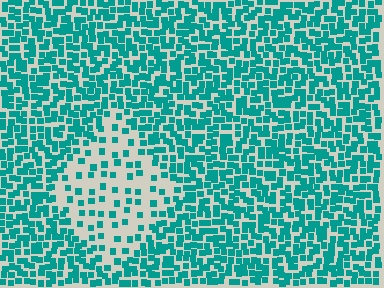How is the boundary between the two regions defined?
The boundary is defined by a change in element density (approximately 2.8x ratio). All elements are the same color, size, and shape.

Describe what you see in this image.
The image contains small teal elements arranged at two different densities. A diamond-shaped region is visible where the elements are less densely packed than the surrounding area.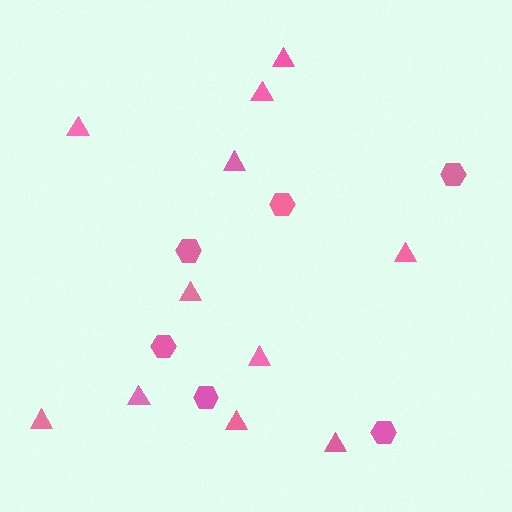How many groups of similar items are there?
There are 2 groups: one group of hexagons (6) and one group of triangles (11).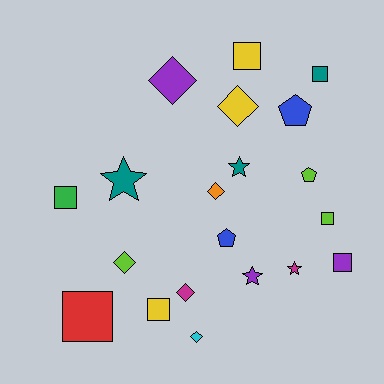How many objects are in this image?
There are 20 objects.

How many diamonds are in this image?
There are 6 diamonds.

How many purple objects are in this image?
There are 3 purple objects.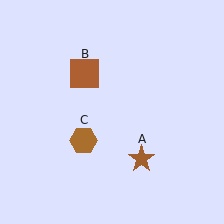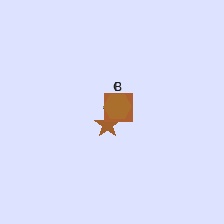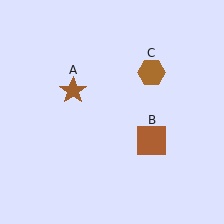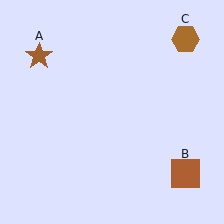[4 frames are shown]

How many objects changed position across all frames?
3 objects changed position: brown star (object A), brown square (object B), brown hexagon (object C).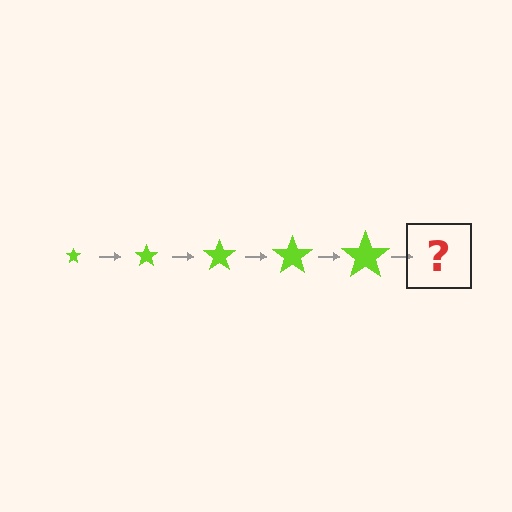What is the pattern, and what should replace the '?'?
The pattern is that the star gets progressively larger each step. The '?' should be a lime star, larger than the previous one.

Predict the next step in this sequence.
The next step is a lime star, larger than the previous one.